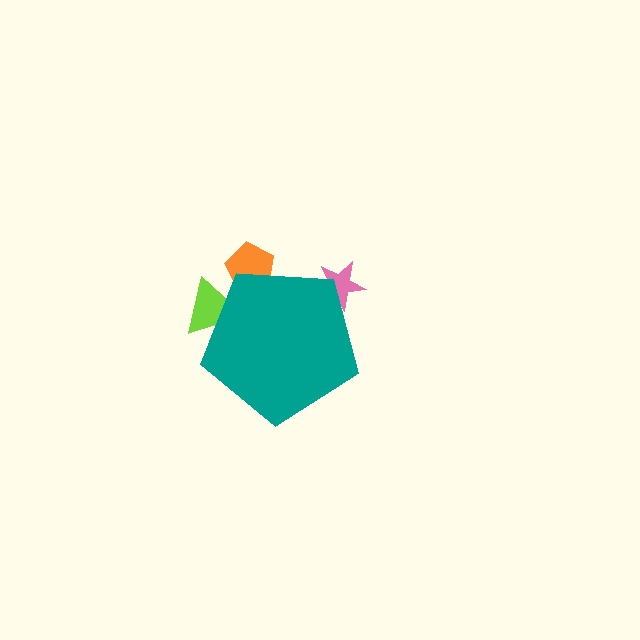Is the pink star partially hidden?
Yes, the pink star is partially hidden behind the teal pentagon.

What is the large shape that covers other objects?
A teal pentagon.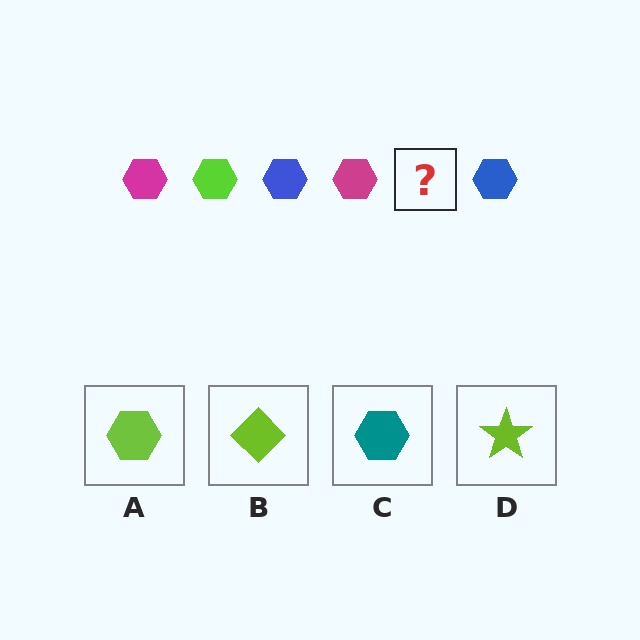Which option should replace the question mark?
Option A.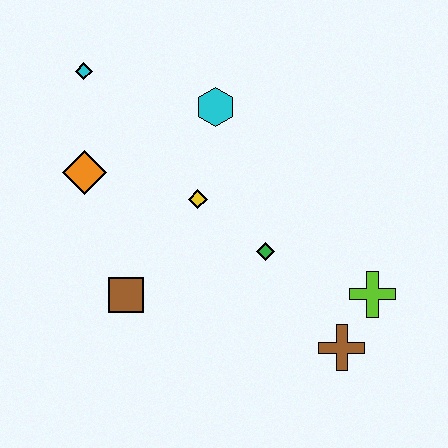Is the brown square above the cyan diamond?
No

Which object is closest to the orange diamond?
The cyan diamond is closest to the orange diamond.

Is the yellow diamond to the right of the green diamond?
No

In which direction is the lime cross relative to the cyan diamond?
The lime cross is to the right of the cyan diamond.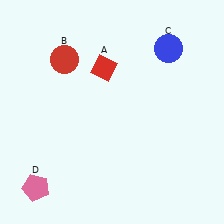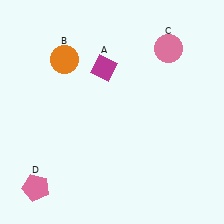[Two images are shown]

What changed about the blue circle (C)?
In Image 1, C is blue. In Image 2, it changed to pink.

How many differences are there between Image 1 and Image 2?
There are 3 differences between the two images.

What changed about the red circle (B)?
In Image 1, B is red. In Image 2, it changed to orange.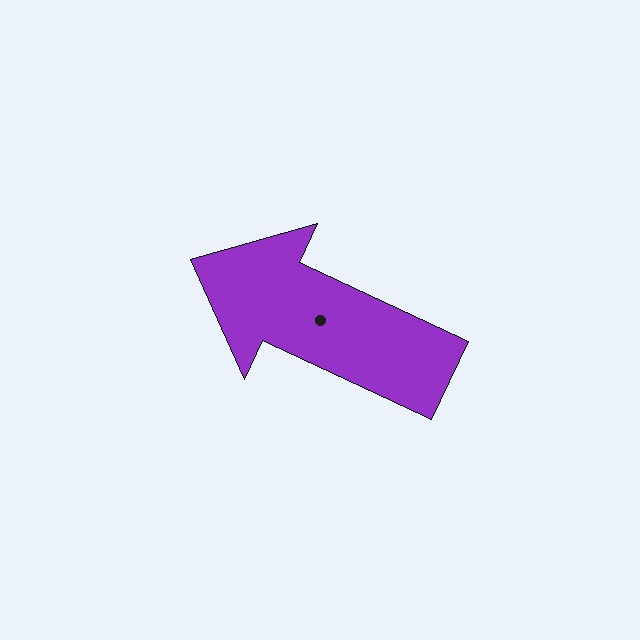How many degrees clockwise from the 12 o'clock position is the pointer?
Approximately 295 degrees.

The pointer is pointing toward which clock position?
Roughly 10 o'clock.